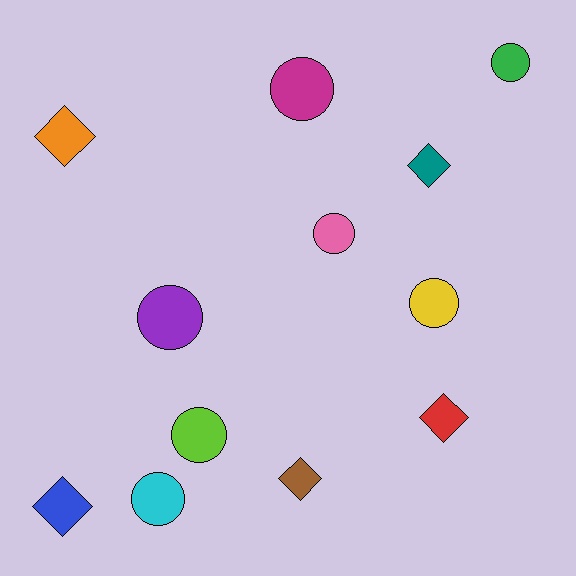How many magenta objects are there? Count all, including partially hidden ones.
There is 1 magenta object.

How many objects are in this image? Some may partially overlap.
There are 12 objects.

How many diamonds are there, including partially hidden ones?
There are 5 diamonds.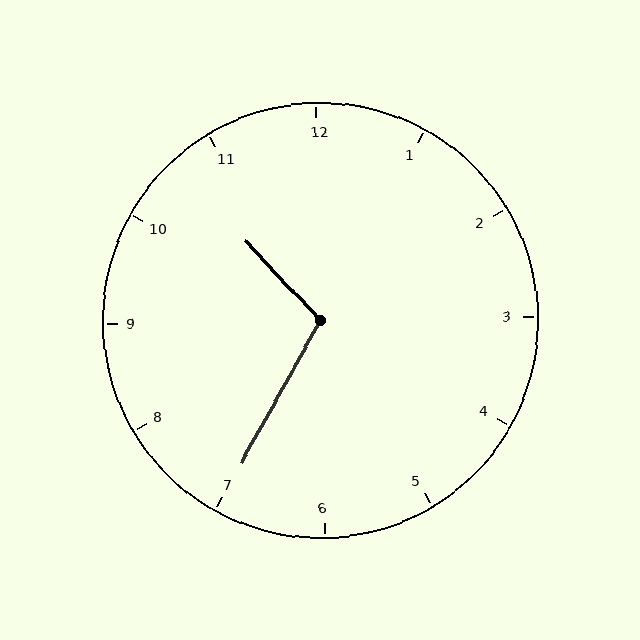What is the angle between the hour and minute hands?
Approximately 108 degrees.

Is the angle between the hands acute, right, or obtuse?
It is obtuse.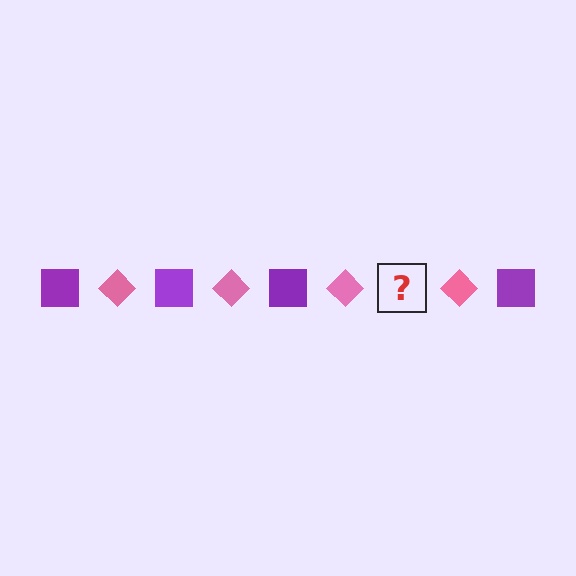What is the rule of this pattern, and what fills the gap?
The rule is that the pattern alternates between purple square and pink diamond. The gap should be filled with a purple square.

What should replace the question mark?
The question mark should be replaced with a purple square.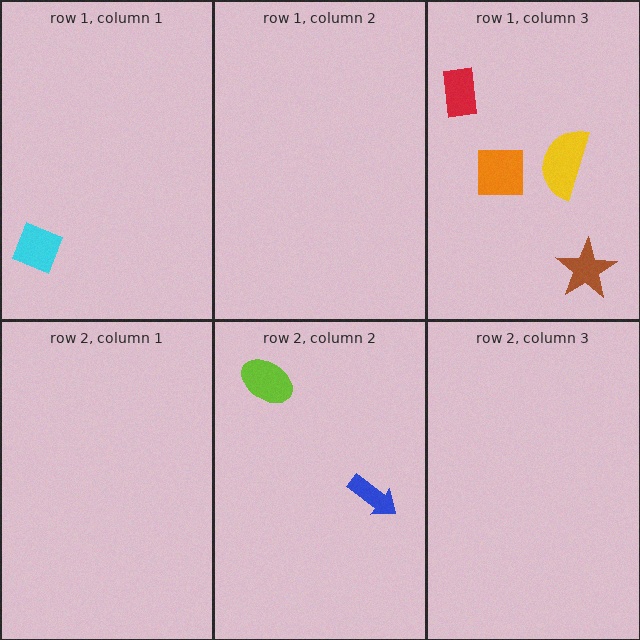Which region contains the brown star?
The row 1, column 3 region.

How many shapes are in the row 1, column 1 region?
1.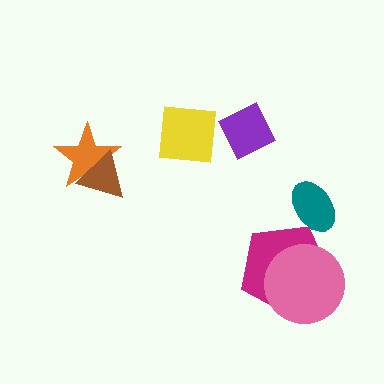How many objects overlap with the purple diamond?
0 objects overlap with the purple diamond.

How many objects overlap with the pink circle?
1 object overlaps with the pink circle.